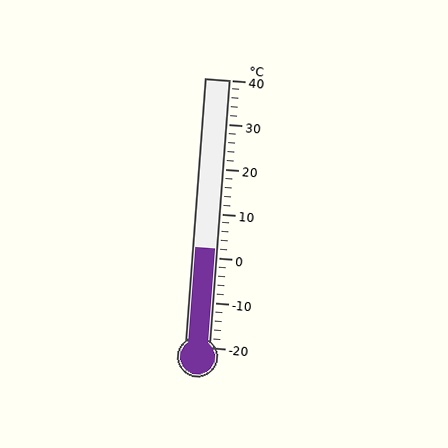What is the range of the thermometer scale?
The thermometer scale ranges from -20°C to 40°C.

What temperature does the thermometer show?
The thermometer shows approximately 2°C.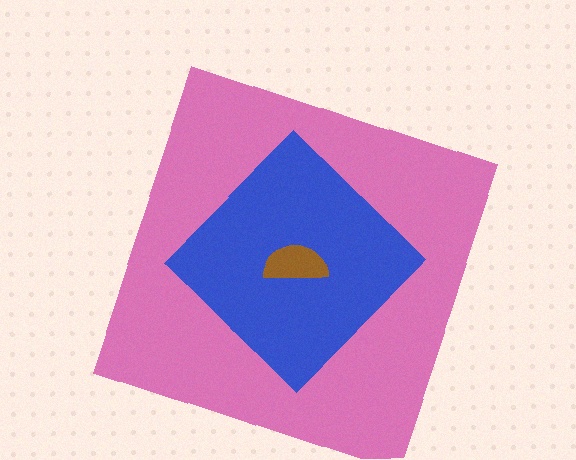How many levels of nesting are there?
3.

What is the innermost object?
The brown semicircle.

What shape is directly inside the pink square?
The blue diamond.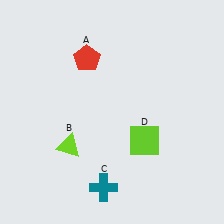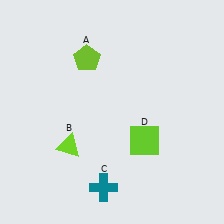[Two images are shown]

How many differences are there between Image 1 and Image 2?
There is 1 difference between the two images.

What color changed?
The pentagon (A) changed from red in Image 1 to lime in Image 2.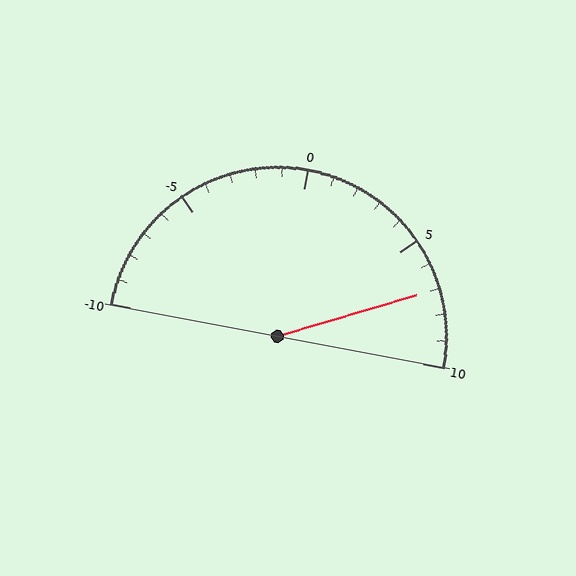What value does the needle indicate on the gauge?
The needle indicates approximately 7.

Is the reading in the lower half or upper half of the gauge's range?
The reading is in the upper half of the range (-10 to 10).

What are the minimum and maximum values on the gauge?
The gauge ranges from -10 to 10.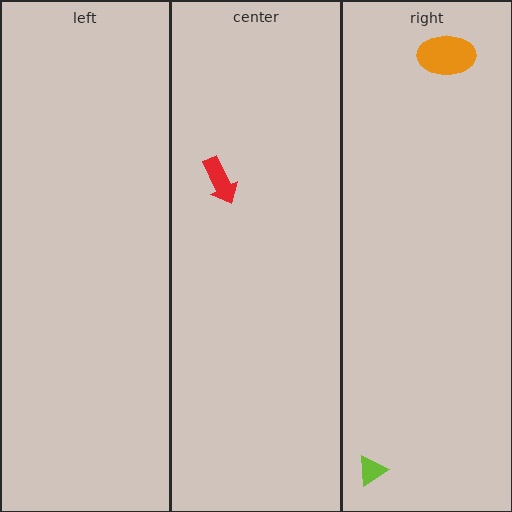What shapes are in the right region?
The lime triangle, the orange ellipse.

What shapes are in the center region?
The red arrow.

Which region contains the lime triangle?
The right region.